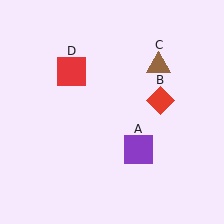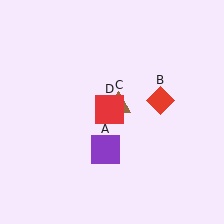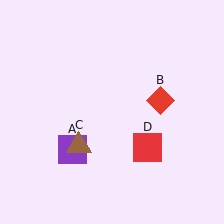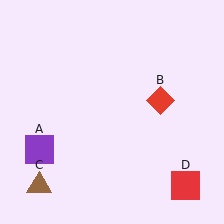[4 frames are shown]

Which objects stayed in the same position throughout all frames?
Red diamond (object B) remained stationary.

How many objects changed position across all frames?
3 objects changed position: purple square (object A), brown triangle (object C), red square (object D).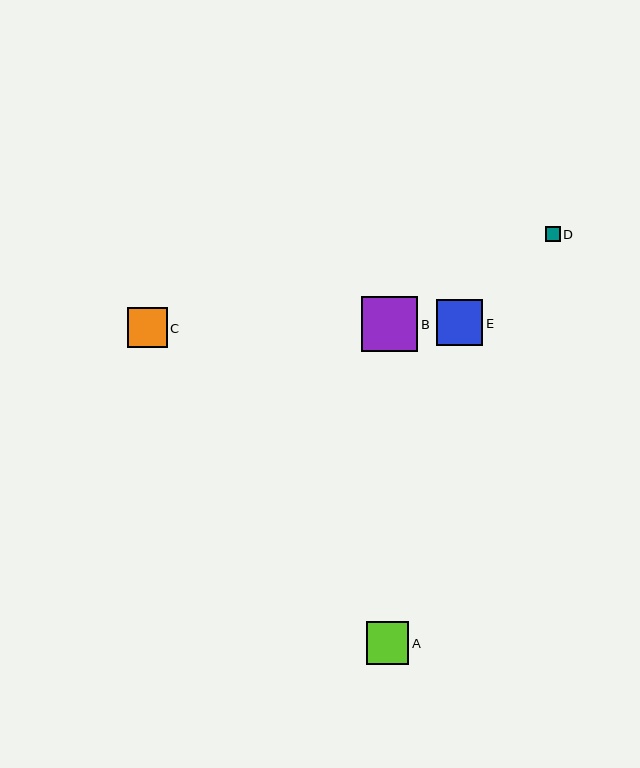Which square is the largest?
Square B is the largest with a size of approximately 56 pixels.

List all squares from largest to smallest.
From largest to smallest: B, E, A, C, D.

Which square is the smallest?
Square D is the smallest with a size of approximately 15 pixels.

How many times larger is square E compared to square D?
Square E is approximately 3.0 times the size of square D.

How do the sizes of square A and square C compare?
Square A and square C are approximately the same size.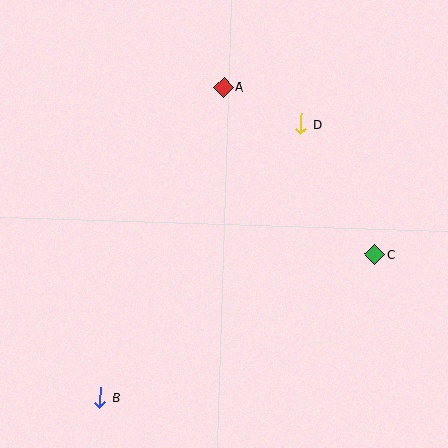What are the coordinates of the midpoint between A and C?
The midpoint between A and C is at (299, 171).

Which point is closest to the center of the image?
Point D at (301, 124) is closest to the center.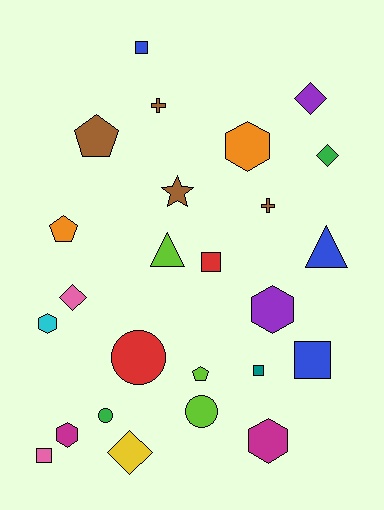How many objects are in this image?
There are 25 objects.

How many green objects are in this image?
There are 2 green objects.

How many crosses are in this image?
There are 2 crosses.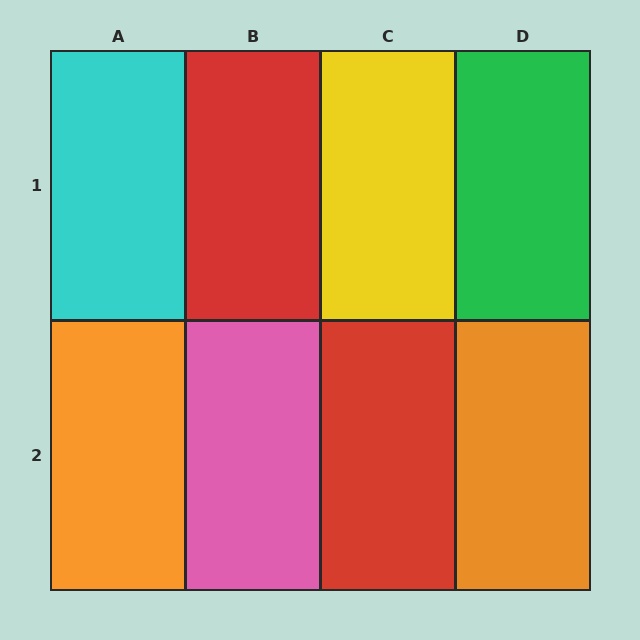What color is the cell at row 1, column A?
Cyan.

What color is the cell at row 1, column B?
Red.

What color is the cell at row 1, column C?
Yellow.